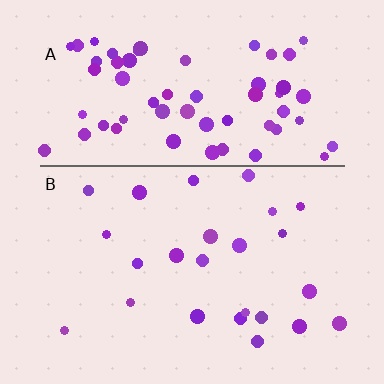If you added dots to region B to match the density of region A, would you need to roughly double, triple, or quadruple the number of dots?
Approximately triple.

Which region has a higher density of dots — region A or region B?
A (the top).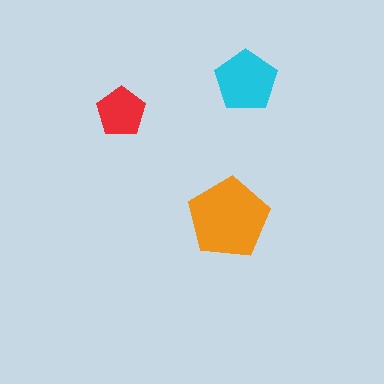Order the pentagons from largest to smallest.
the orange one, the cyan one, the red one.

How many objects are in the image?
There are 3 objects in the image.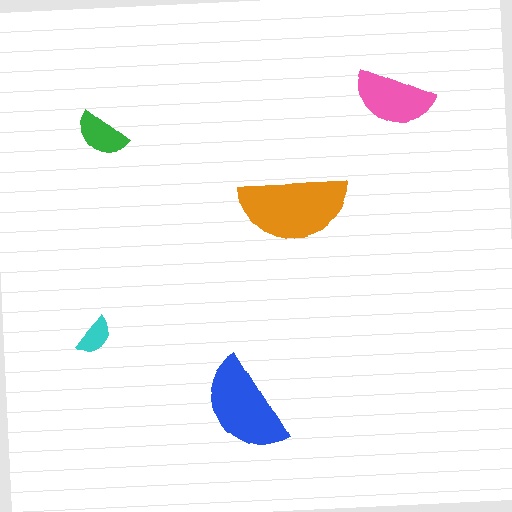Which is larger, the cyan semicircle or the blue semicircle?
The blue one.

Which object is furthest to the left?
The cyan semicircle is leftmost.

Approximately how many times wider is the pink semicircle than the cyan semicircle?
About 2 times wider.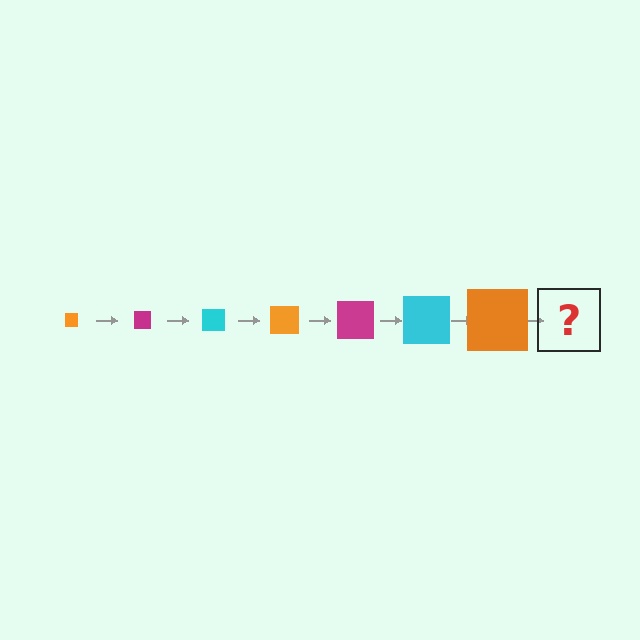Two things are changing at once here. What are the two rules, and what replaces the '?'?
The two rules are that the square grows larger each step and the color cycles through orange, magenta, and cyan. The '?' should be a magenta square, larger than the previous one.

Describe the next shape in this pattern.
It should be a magenta square, larger than the previous one.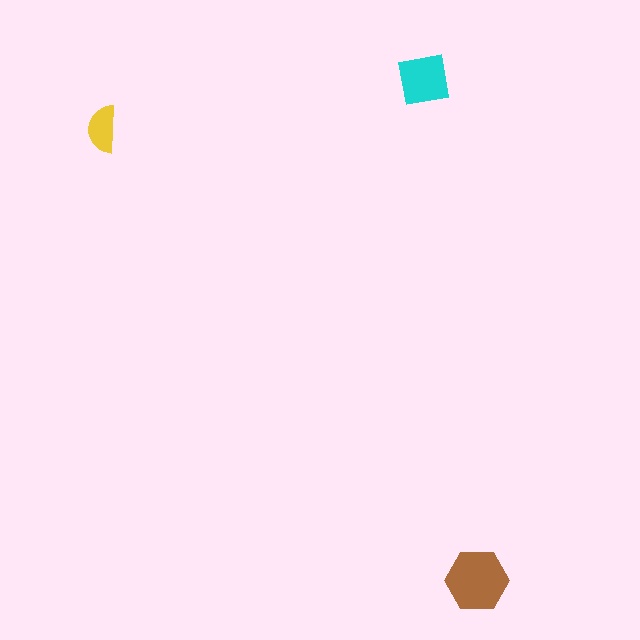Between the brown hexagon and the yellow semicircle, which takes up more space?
The brown hexagon.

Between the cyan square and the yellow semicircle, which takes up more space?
The cyan square.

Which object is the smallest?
The yellow semicircle.